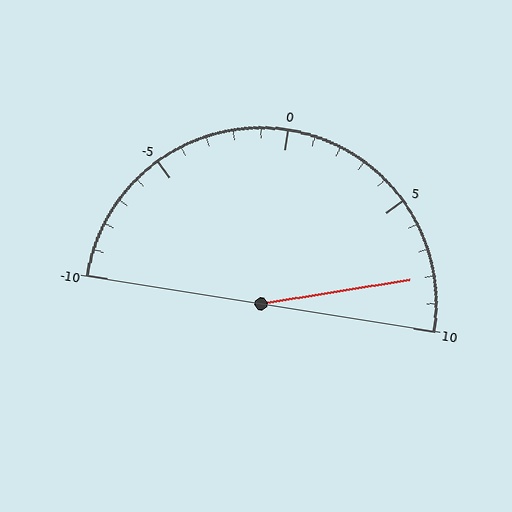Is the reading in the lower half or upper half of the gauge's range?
The reading is in the upper half of the range (-10 to 10).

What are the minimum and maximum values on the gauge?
The gauge ranges from -10 to 10.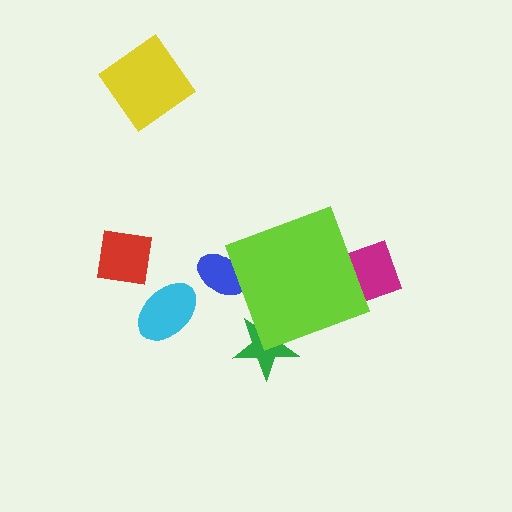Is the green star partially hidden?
Yes, the green star is partially hidden behind the lime diamond.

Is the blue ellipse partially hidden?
Yes, the blue ellipse is partially hidden behind the lime diamond.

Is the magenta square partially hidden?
Yes, the magenta square is partially hidden behind the lime diamond.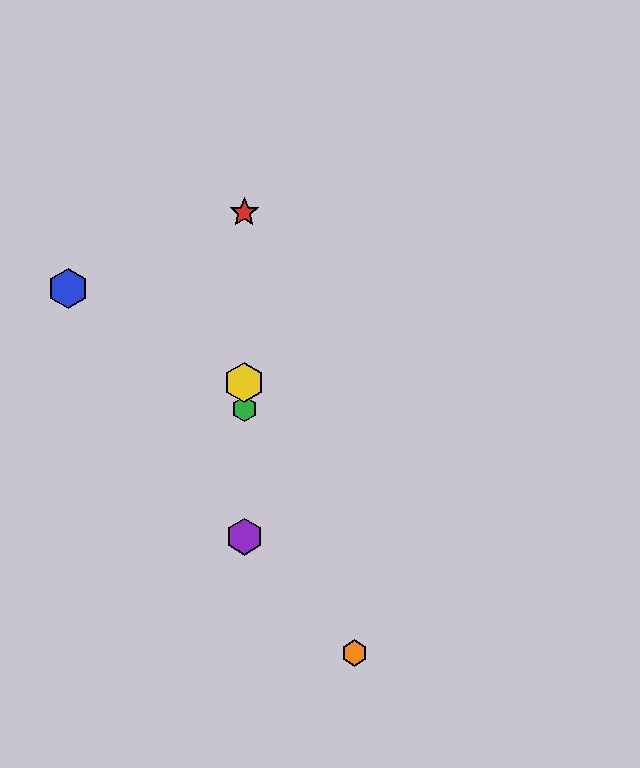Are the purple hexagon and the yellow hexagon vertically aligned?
Yes, both are at x≈244.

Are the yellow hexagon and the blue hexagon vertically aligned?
No, the yellow hexagon is at x≈244 and the blue hexagon is at x≈68.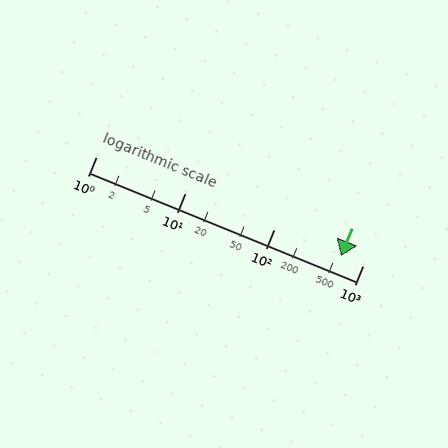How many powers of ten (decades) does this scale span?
The scale spans 3 decades, from 1 to 1000.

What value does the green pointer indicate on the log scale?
The pointer indicates approximately 570.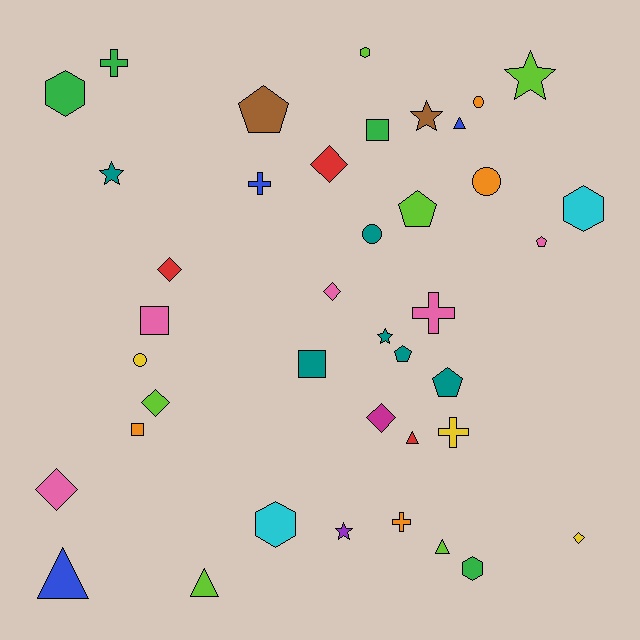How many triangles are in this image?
There are 5 triangles.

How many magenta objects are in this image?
There is 1 magenta object.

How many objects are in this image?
There are 40 objects.